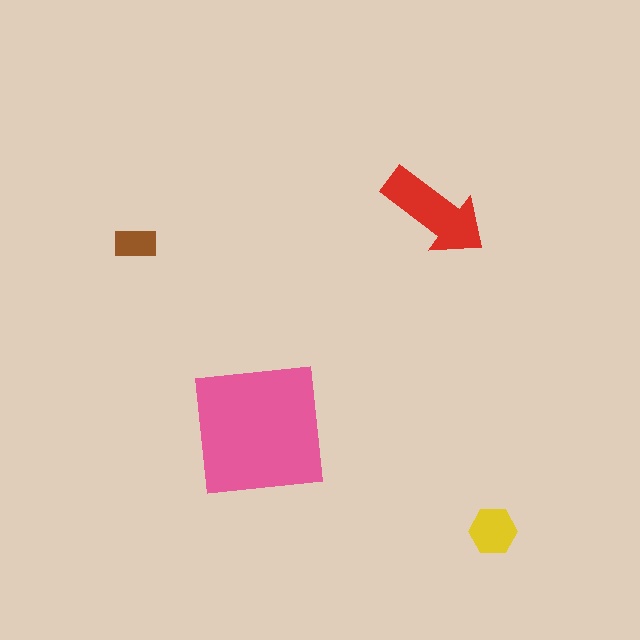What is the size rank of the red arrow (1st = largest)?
2nd.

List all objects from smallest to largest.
The brown rectangle, the yellow hexagon, the red arrow, the pink square.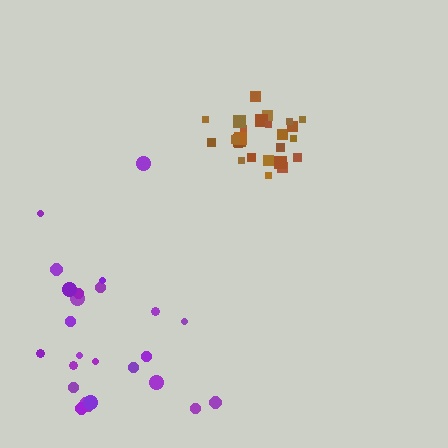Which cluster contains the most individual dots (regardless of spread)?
Brown (26).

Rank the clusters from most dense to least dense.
brown, purple.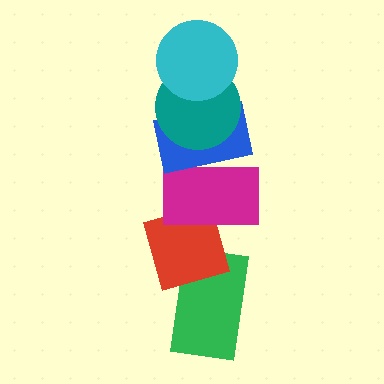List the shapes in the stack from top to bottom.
From top to bottom: the cyan circle, the teal circle, the blue rectangle, the magenta rectangle, the red diamond, the green rectangle.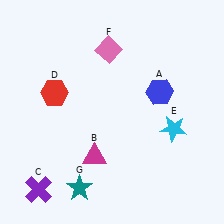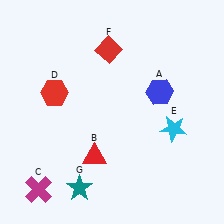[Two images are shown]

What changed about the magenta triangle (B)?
In Image 1, B is magenta. In Image 2, it changed to red.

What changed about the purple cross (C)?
In Image 1, C is purple. In Image 2, it changed to magenta.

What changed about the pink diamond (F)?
In Image 1, F is pink. In Image 2, it changed to red.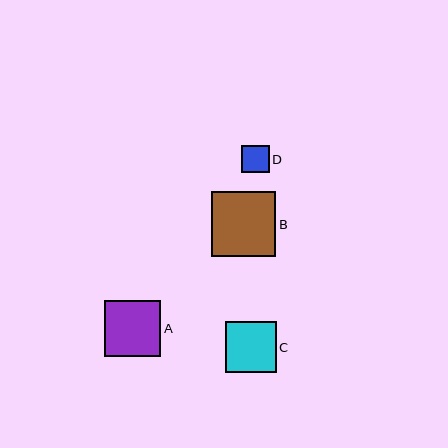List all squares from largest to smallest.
From largest to smallest: B, A, C, D.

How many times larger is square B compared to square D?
Square B is approximately 2.3 times the size of square D.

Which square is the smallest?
Square D is the smallest with a size of approximately 28 pixels.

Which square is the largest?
Square B is the largest with a size of approximately 64 pixels.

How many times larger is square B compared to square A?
Square B is approximately 1.1 times the size of square A.